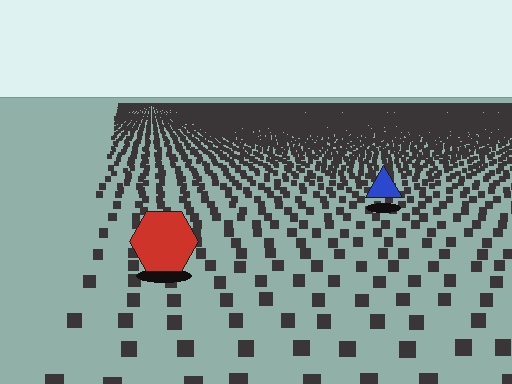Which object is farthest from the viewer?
The blue triangle is farthest from the viewer. It appears smaller and the ground texture around it is denser.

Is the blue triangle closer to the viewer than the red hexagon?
No. The red hexagon is closer — you can tell from the texture gradient: the ground texture is coarser near it.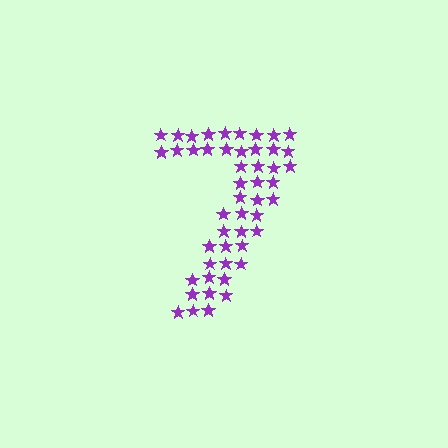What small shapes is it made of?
It is made of small stars.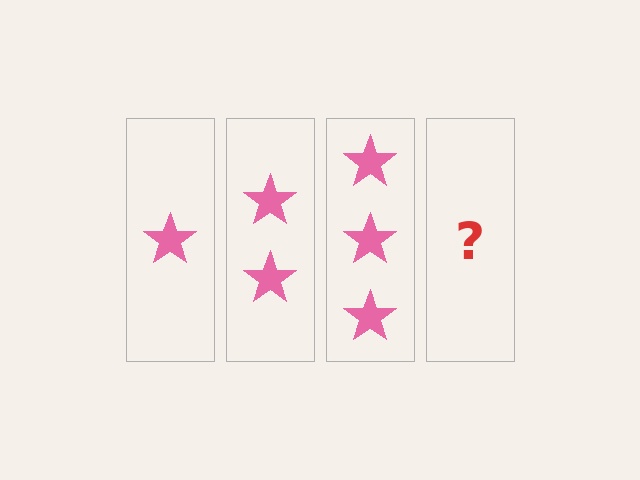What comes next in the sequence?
The next element should be 4 stars.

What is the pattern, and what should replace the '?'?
The pattern is that each step adds one more star. The '?' should be 4 stars.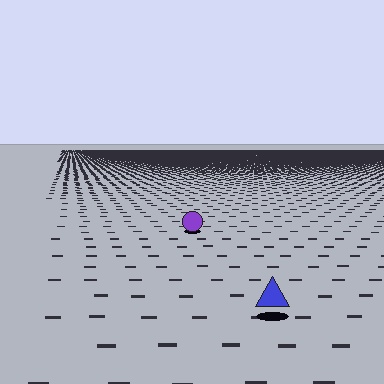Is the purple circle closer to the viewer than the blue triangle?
No. The blue triangle is closer — you can tell from the texture gradient: the ground texture is coarser near it.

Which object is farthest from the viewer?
The purple circle is farthest from the viewer. It appears smaller and the ground texture around it is denser.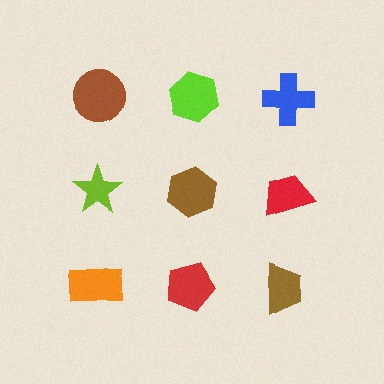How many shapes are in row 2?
3 shapes.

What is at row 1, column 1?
A brown circle.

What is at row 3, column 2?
A red pentagon.